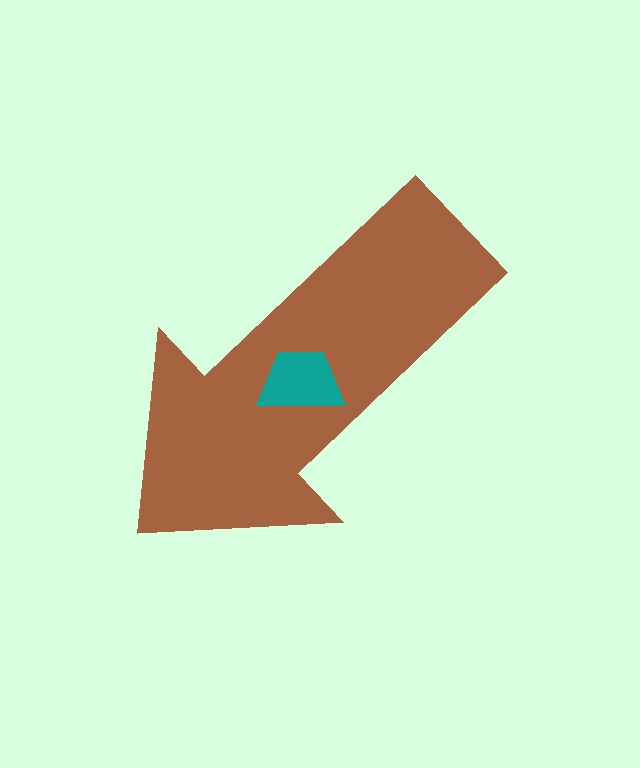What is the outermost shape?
The brown arrow.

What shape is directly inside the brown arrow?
The teal trapezoid.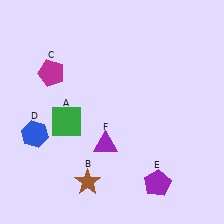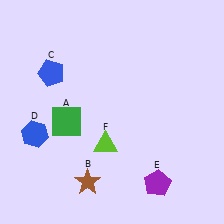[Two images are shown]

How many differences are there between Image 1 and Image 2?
There are 2 differences between the two images.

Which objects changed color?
C changed from magenta to blue. F changed from purple to lime.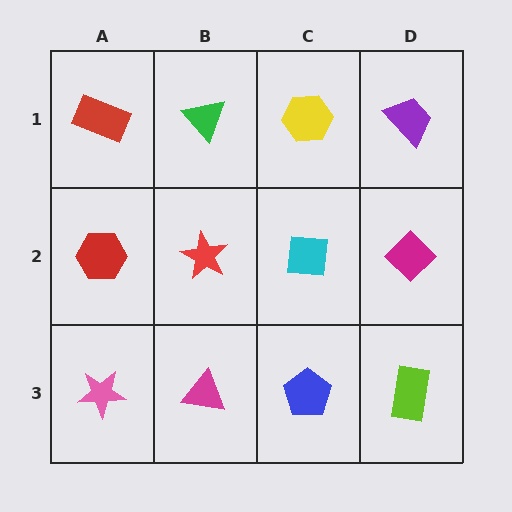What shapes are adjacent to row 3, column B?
A red star (row 2, column B), a pink star (row 3, column A), a blue pentagon (row 3, column C).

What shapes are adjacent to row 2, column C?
A yellow hexagon (row 1, column C), a blue pentagon (row 3, column C), a red star (row 2, column B), a magenta diamond (row 2, column D).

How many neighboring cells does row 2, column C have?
4.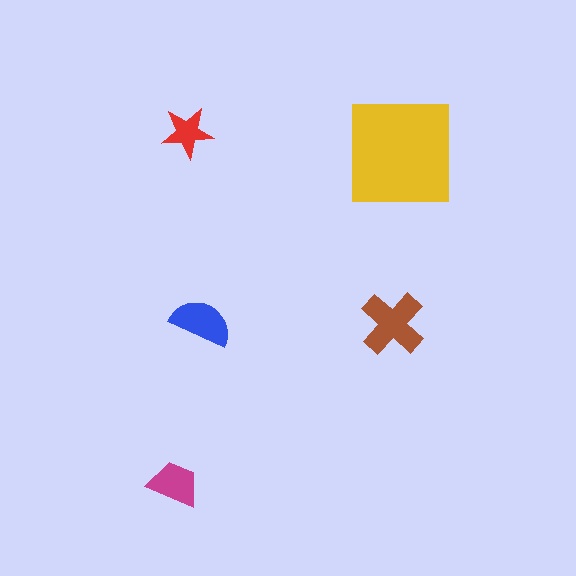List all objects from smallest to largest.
The red star, the magenta trapezoid, the blue semicircle, the brown cross, the yellow square.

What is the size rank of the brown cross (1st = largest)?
2nd.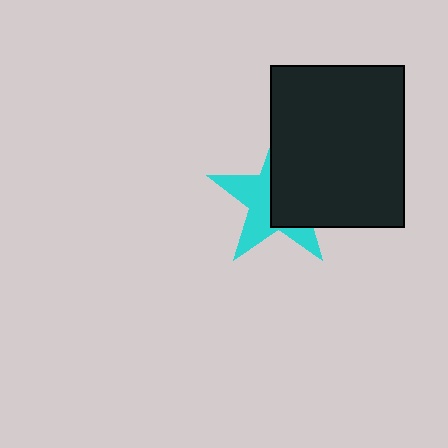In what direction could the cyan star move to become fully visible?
The cyan star could move left. That would shift it out from behind the black rectangle entirely.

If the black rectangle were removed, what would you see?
You would see the complete cyan star.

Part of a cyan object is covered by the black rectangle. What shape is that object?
It is a star.